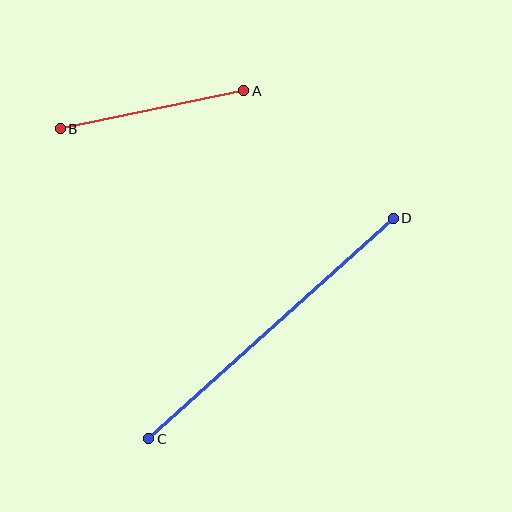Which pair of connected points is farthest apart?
Points C and D are farthest apart.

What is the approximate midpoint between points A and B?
The midpoint is at approximately (152, 110) pixels.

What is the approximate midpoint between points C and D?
The midpoint is at approximately (271, 329) pixels.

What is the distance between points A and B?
The distance is approximately 187 pixels.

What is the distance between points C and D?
The distance is approximately 329 pixels.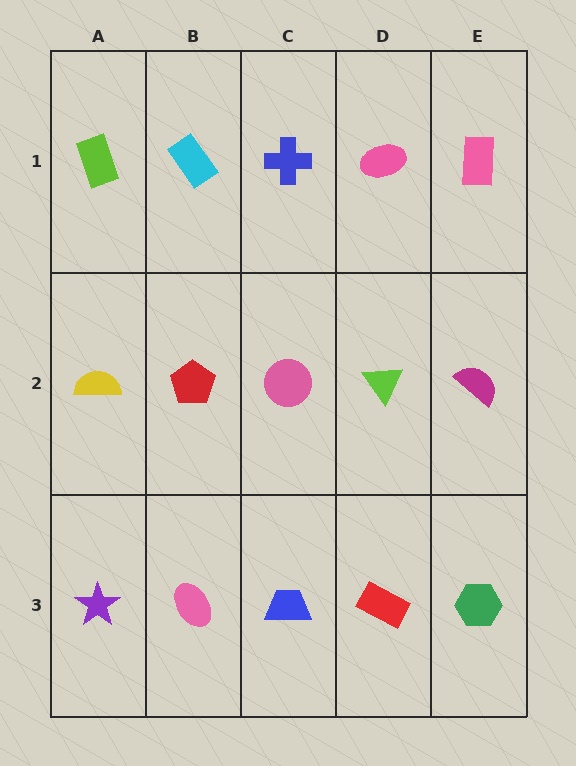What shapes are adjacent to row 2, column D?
A pink ellipse (row 1, column D), a red rectangle (row 3, column D), a pink circle (row 2, column C), a magenta semicircle (row 2, column E).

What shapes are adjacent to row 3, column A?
A yellow semicircle (row 2, column A), a pink ellipse (row 3, column B).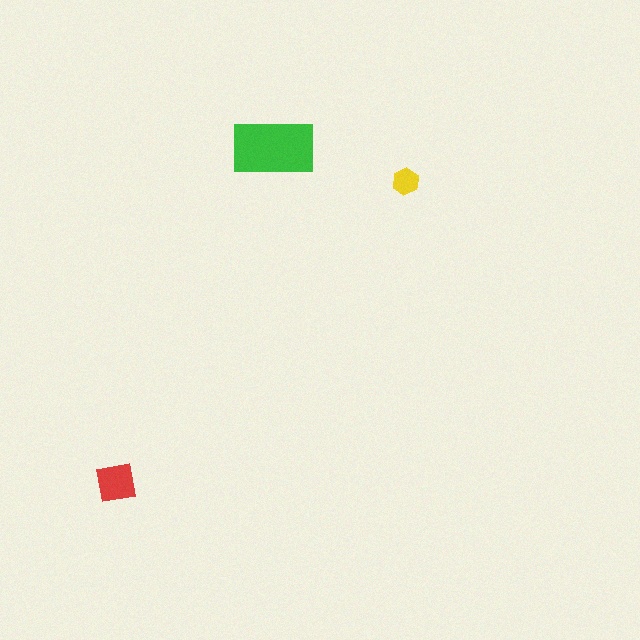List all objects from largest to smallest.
The green rectangle, the red square, the yellow hexagon.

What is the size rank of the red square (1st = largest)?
2nd.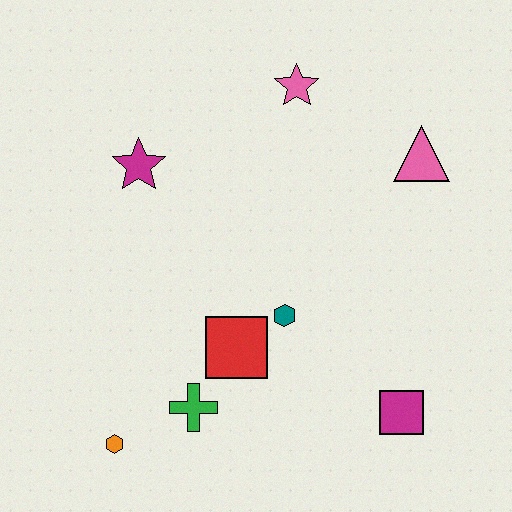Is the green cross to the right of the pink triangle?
No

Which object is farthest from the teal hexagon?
The pink star is farthest from the teal hexagon.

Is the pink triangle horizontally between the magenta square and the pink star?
No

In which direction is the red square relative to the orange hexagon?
The red square is to the right of the orange hexagon.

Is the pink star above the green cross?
Yes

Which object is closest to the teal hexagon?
The red square is closest to the teal hexagon.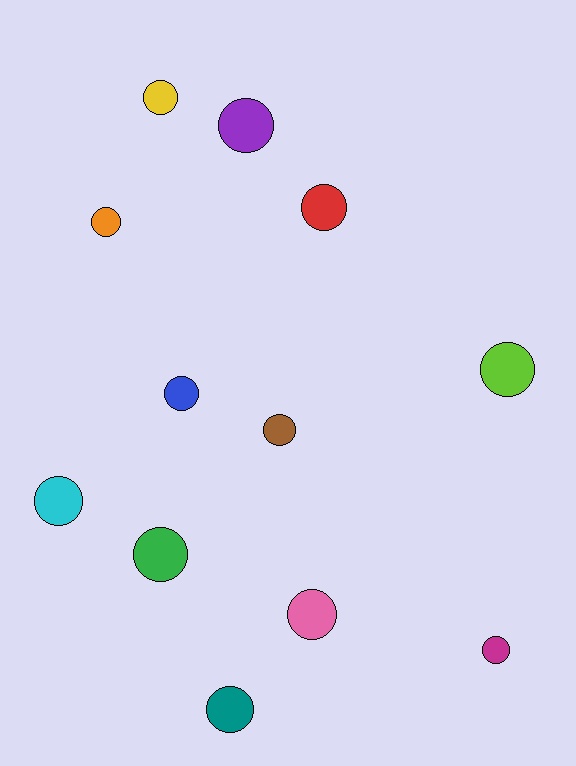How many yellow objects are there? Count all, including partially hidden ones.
There is 1 yellow object.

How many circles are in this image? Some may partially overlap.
There are 12 circles.